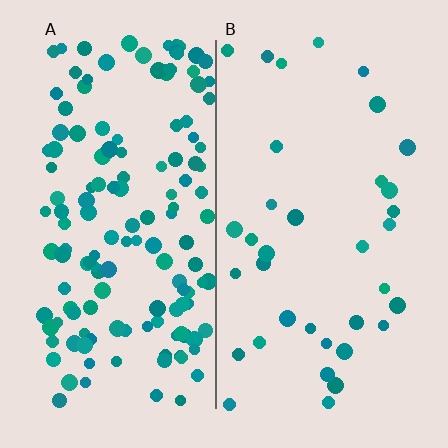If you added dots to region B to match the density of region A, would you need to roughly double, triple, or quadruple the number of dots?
Approximately quadruple.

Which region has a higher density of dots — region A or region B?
A (the left).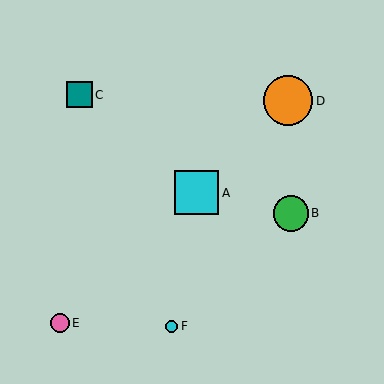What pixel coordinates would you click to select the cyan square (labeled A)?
Click at (197, 193) to select the cyan square A.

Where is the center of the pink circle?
The center of the pink circle is at (60, 323).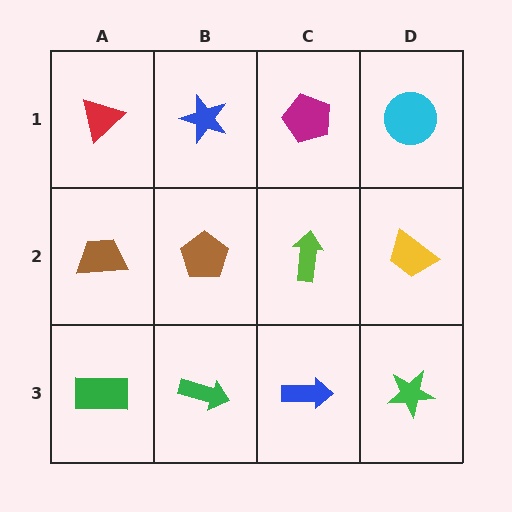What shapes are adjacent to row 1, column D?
A yellow trapezoid (row 2, column D), a magenta pentagon (row 1, column C).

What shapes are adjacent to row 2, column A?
A red triangle (row 1, column A), a green rectangle (row 3, column A), a brown pentagon (row 2, column B).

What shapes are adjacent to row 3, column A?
A brown trapezoid (row 2, column A), a green arrow (row 3, column B).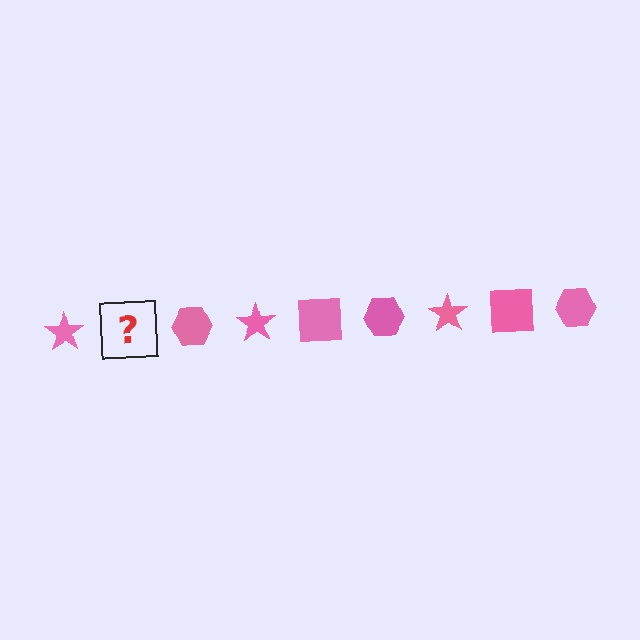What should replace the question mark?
The question mark should be replaced with a pink square.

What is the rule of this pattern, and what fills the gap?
The rule is that the pattern cycles through star, square, hexagon shapes in pink. The gap should be filled with a pink square.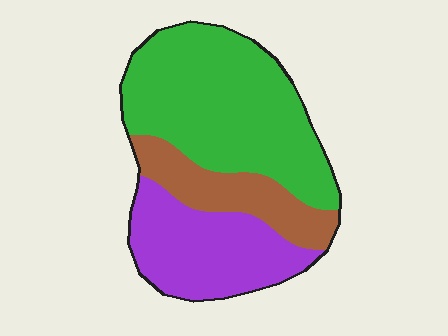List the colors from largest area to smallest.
From largest to smallest: green, purple, brown.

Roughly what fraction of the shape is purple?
Purple takes up about one third (1/3) of the shape.